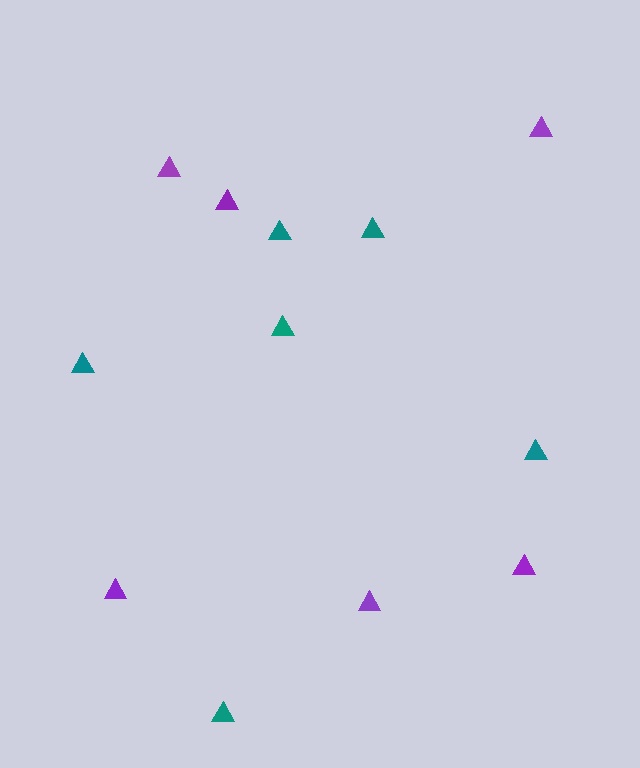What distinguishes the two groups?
There are 2 groups: one group of purple triangles (6) and one group of teal triangles (6).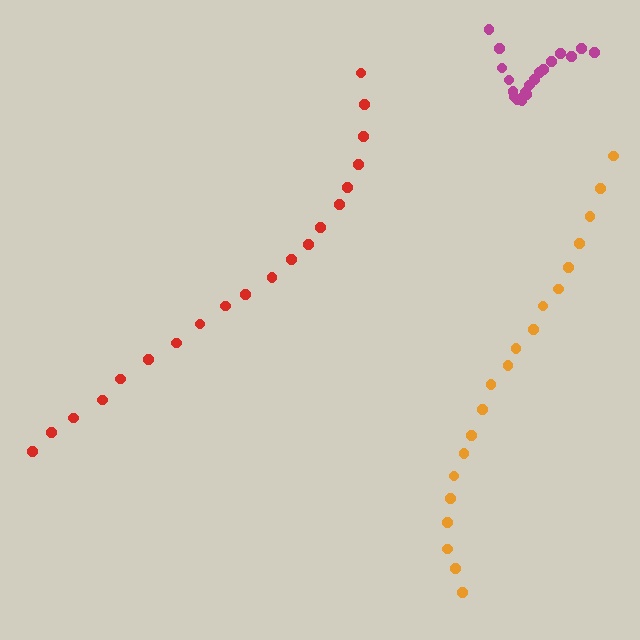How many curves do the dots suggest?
There are 3 distinct paths.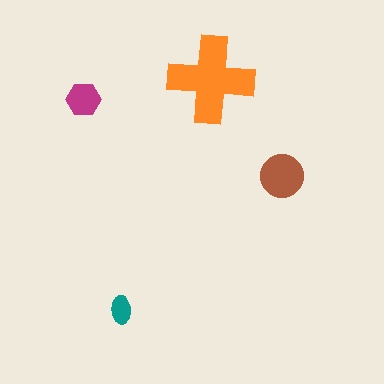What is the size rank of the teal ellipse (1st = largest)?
4th.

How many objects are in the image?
There are 4 objects in the image.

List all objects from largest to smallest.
The orange cross, the brown circle, the magenta hexagon, the teal ellipse.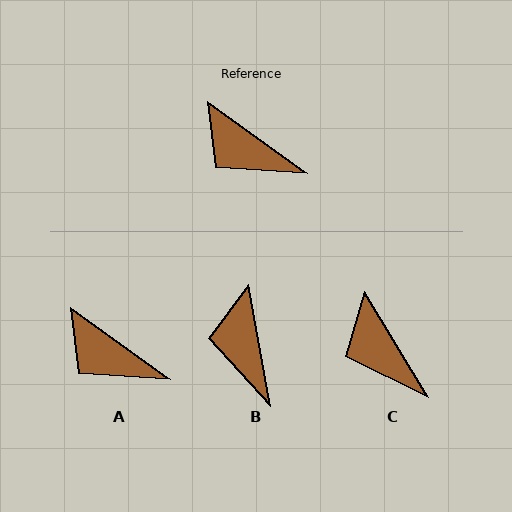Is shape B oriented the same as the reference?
No, it is off by about 44 degrees.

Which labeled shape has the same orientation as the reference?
A.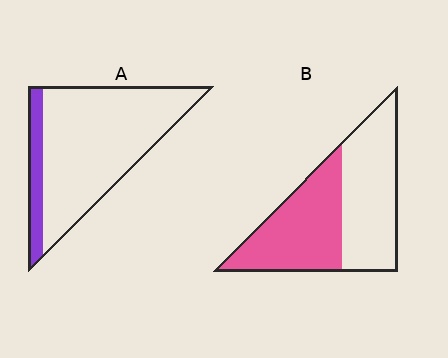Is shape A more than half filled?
No.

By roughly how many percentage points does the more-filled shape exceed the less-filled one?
By roughly 35 percentage points (B over A).